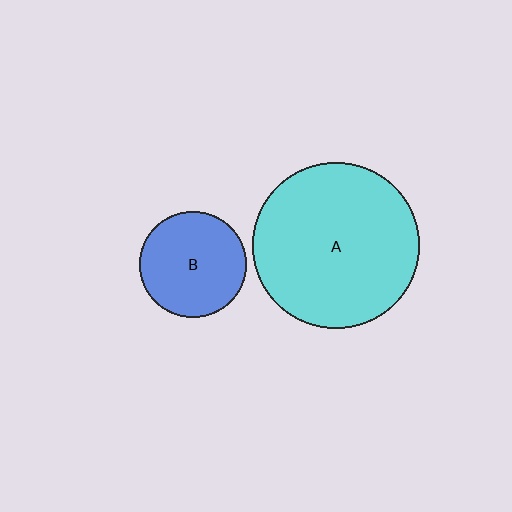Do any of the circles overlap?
No, none of the circles overlap.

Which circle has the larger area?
Circle A (cyan).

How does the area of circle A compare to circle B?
Approximately 2.4 times.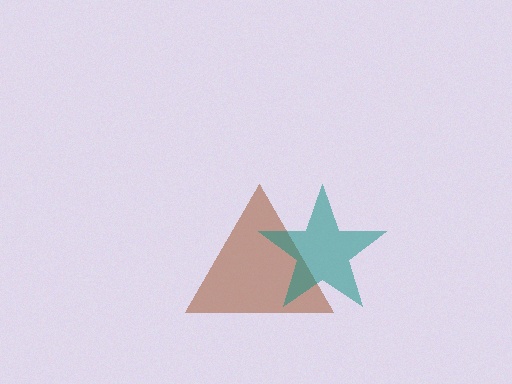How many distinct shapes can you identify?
There are 2 distinct shapes: a brown triangle, a teal star.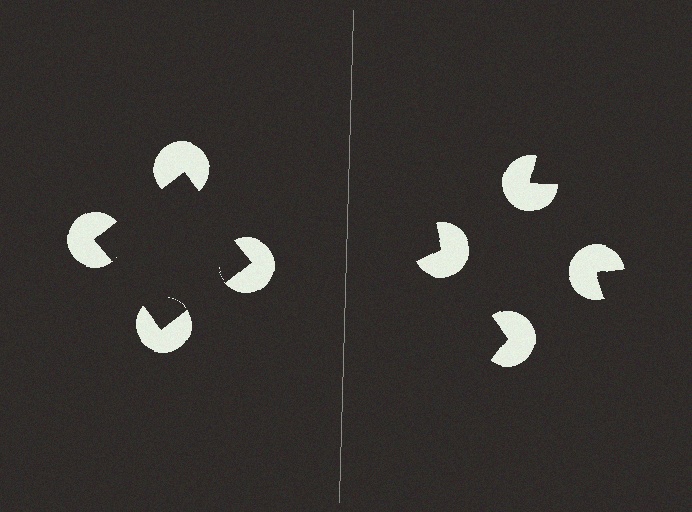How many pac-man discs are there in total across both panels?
8 — 4 on each side.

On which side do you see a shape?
An illusory square appears on the left side. On the right side the wedge cuts are rotated, so no coherent shape forms.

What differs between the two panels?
The pac-man discs are positioned identically on both sides; only the wedge orientations differ. On the left they align to a square; on the right they are misaligned.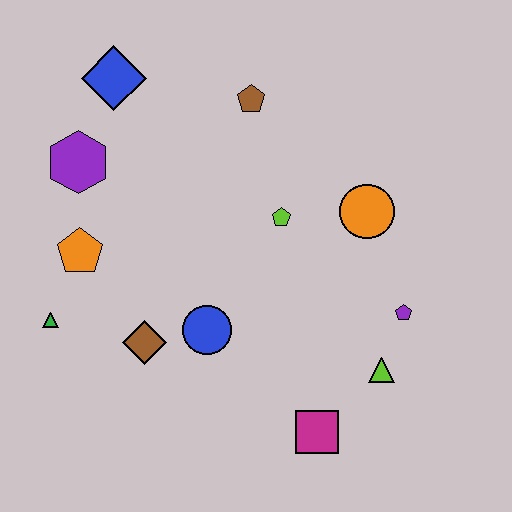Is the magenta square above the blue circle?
No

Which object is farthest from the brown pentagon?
The magenta square is farthest from the brown pentagon.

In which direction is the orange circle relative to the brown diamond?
The orange circle is to the right of the brown diamond.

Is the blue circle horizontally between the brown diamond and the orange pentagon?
No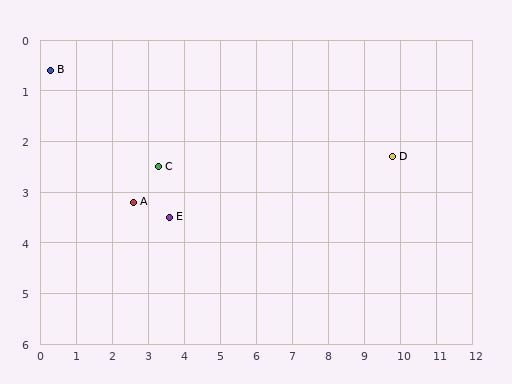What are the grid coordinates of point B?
Point B is at approximately (0.3, 0.6).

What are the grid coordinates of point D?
Point D is at approximately (9.8, 2.3).